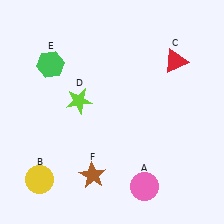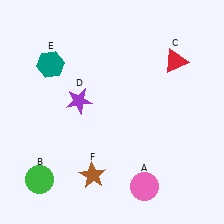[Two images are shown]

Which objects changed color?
B changed from yellow to green. D changed from lime to purple. E changed from green to teal.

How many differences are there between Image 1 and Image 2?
There are 3 differences between the two images.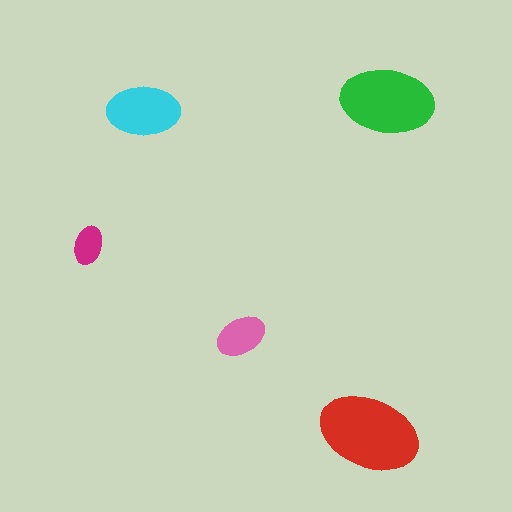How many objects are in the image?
There are 5 objects in the image.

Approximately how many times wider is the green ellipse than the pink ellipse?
About 2 times wider.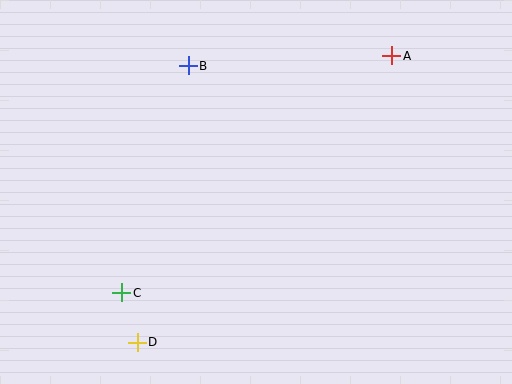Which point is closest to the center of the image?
Point B at (188, 66) is closest to the center.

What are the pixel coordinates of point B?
Point B is at (188, 66).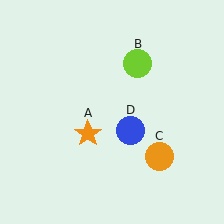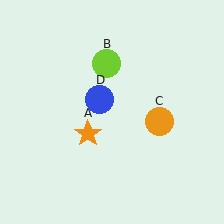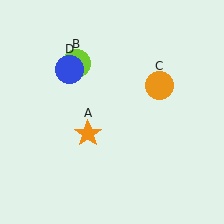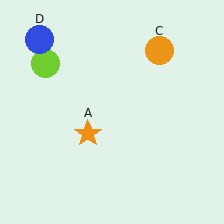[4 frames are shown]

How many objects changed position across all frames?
3 objects changed position: lime circle (object B), orange circle (object C), blue circle (object D).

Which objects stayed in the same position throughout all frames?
Orange star (object A) remained stationary.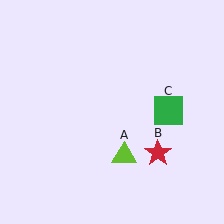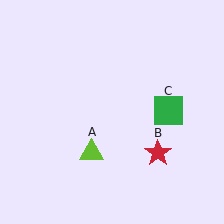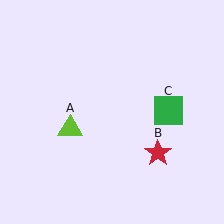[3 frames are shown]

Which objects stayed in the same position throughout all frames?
Red star (object B) and green square (object C) remained stationary.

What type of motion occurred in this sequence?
The lime triangle (object A) rotated clockwise around the center of the scene.